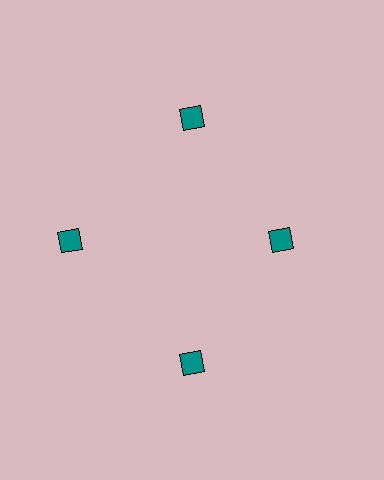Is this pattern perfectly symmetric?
No. The 4 teal diamonds are arranged in a ring, but one element near the 3 o'clock position is pulled inward toward the center, breaking the 4-fold rotational symmetry.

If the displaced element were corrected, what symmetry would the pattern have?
It would have 4-fold rotational symmetry — the pattern would map onto itself every 90 degrees.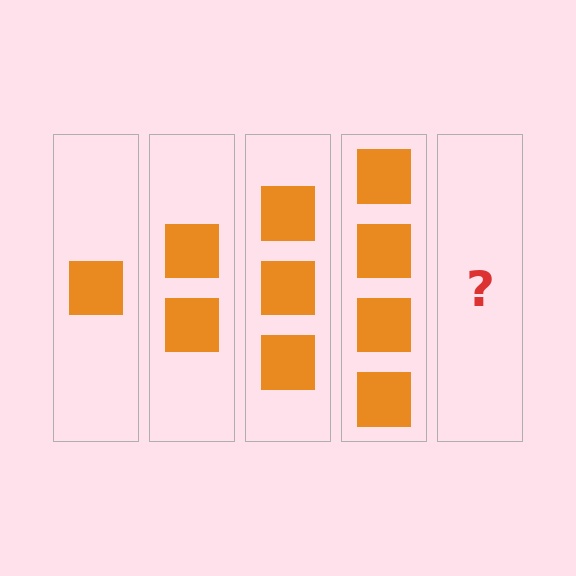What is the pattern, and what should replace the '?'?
The pattern is that each step adds one more square. The '?' should be 5 squares.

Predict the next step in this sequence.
The next step is 5 squares.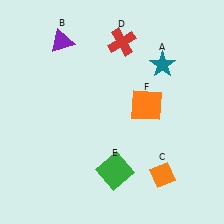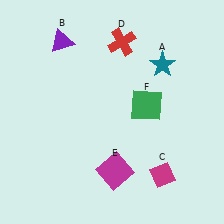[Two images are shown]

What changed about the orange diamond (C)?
In Image 1, C is orange. In Image 2, it changed to magenta.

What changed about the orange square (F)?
In Image 1, F is orange. In Image 2, it changed to green.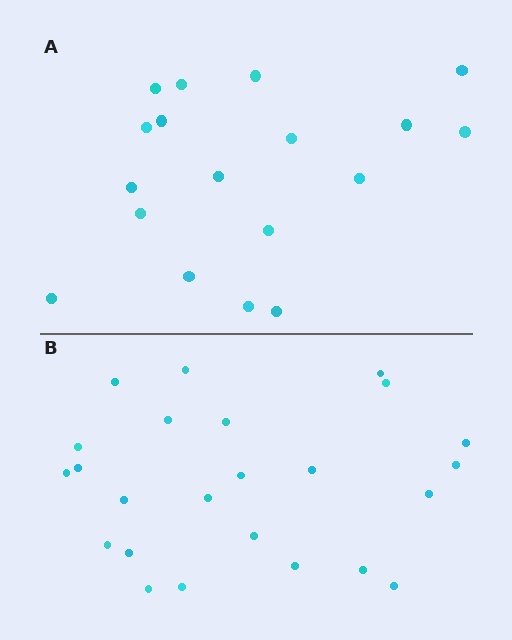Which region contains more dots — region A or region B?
Region B (the bottom region) has more dots.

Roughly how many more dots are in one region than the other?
Region B has about 6 more dots than region A.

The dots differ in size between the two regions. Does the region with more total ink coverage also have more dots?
No. Region A has more total ink coverage because its dots are larger, but region B actually contains more individual dots. Total area can be misleading — the number of items is what matters here.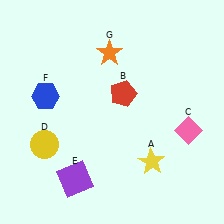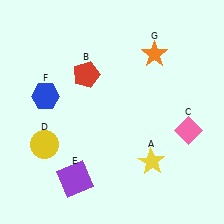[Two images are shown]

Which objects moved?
The objects that moved are: the red pentagon (B), the orange star (G).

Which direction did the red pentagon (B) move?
The red pentagon (B) moved left.